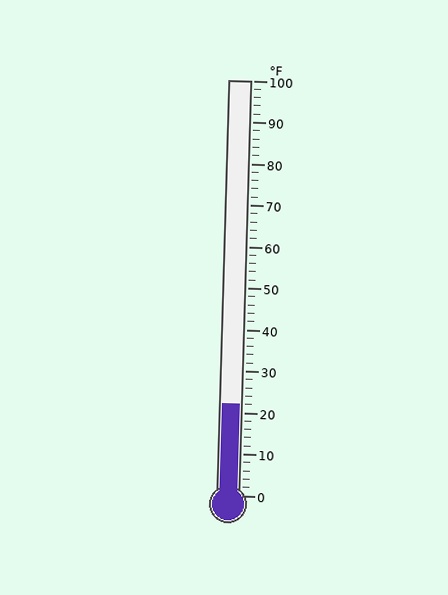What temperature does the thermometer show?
The thermometer shows approximately 22°F.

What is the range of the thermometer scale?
The thermometer scale ranges from 0°F to 100°F.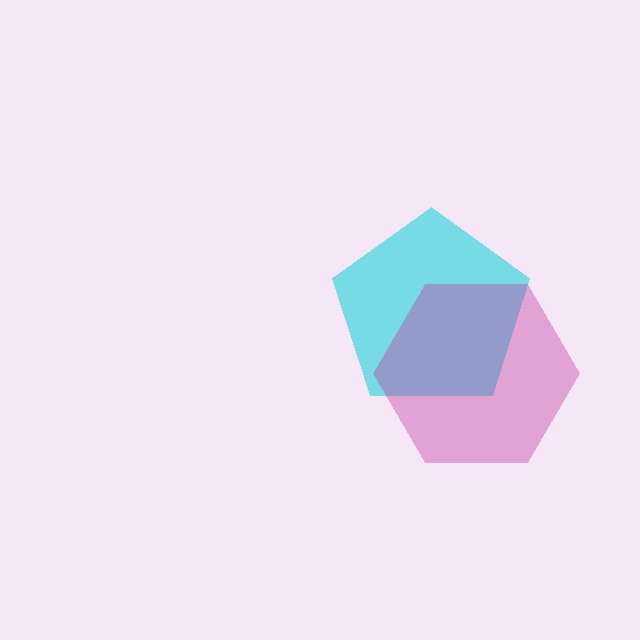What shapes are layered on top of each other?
The layered shapes are: a cyan pentagon, a magenta hexagon.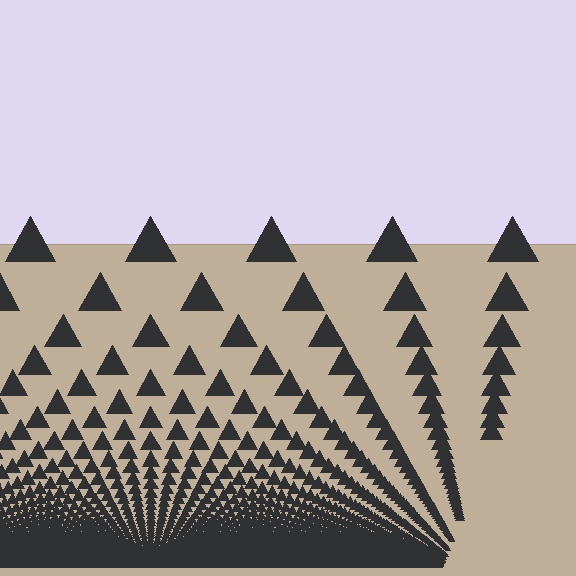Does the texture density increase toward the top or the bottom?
Density increases toward the bottom.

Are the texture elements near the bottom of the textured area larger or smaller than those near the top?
Smaller. The gradient is inverted — elements near the bottom are smaller and denser.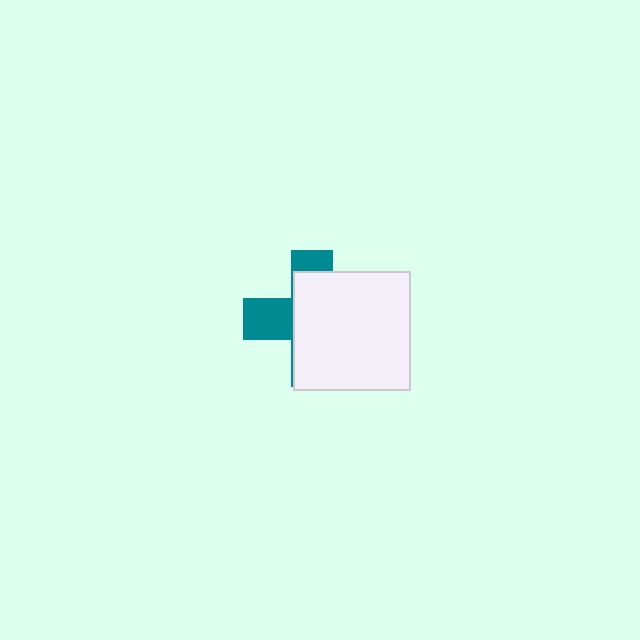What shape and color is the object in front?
The object in front is a white rectangle.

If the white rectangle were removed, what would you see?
You would see the complete teal cross.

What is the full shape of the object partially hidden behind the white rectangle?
The partially hidden object is a teal cross.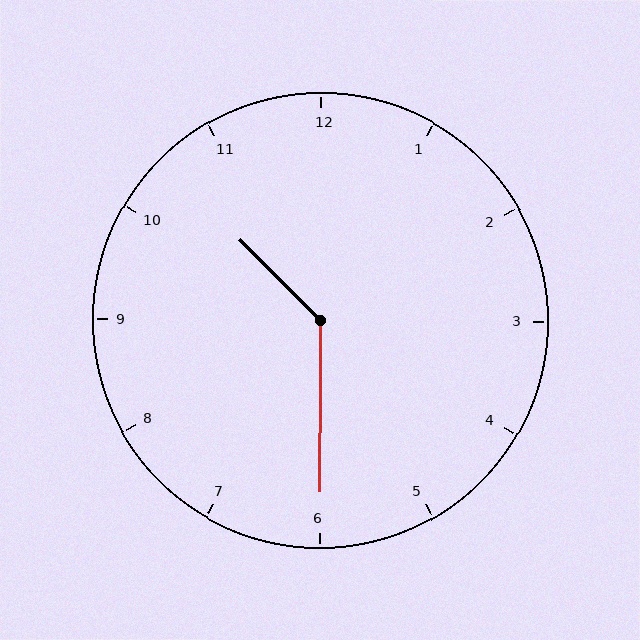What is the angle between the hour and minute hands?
Approximately 135 degrees.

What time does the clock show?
10:30.